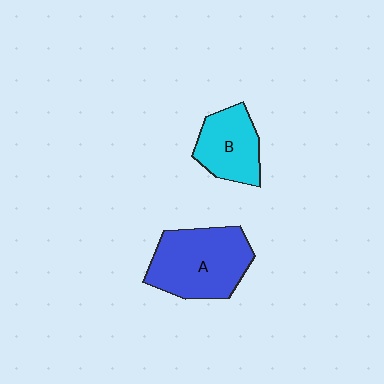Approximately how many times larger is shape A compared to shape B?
Approximately 1.5 times.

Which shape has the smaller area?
Shape B (cyan).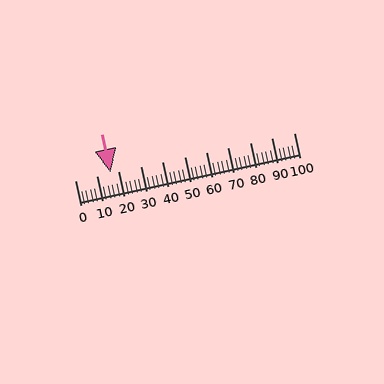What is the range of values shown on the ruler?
The ruler shows values from 0 to 100.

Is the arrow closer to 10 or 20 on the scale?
The arrow is closer to 20.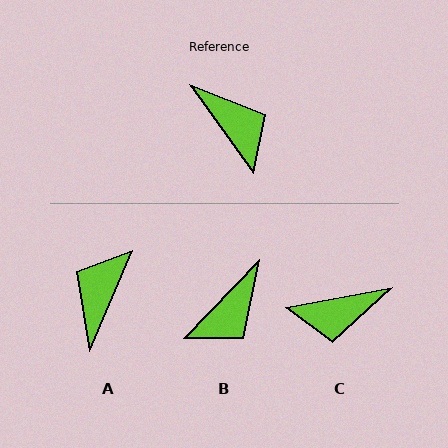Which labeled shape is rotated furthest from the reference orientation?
A, about 122 degrees away.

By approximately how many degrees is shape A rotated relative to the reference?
Approximately 122 degrees counter-clockwise.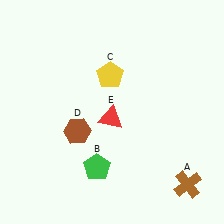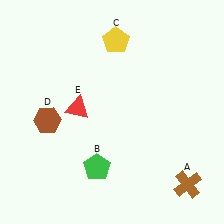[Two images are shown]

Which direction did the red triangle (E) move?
The red triangle (E) moved left.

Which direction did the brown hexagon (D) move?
The brown hexagon (D) moved left.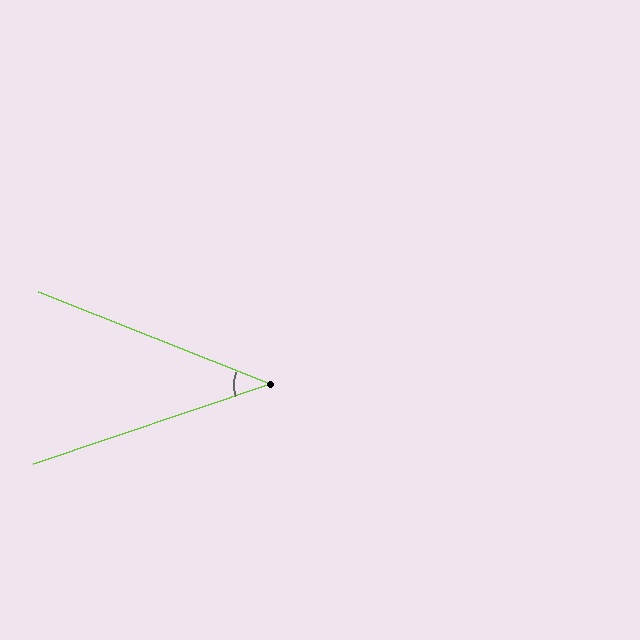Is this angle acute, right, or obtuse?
It is acute.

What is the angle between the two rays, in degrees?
Approximately 40 degrees.